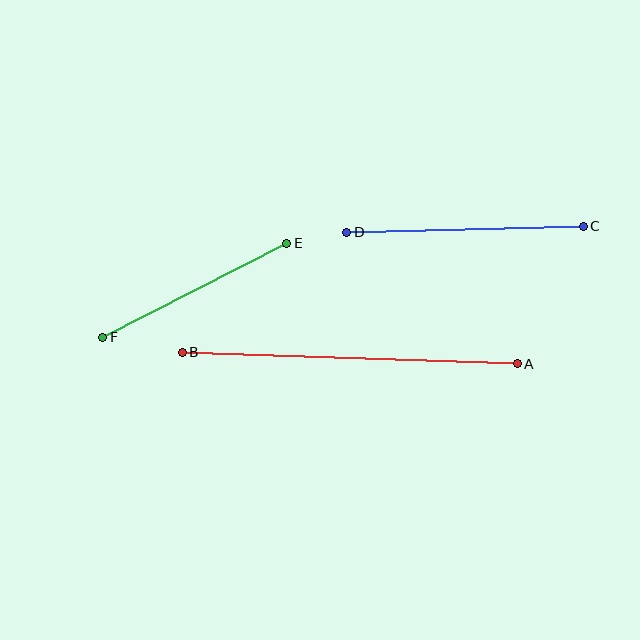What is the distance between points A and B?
The distance is approximately 335 pixels.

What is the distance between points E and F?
The distance is approximately 207 pixels.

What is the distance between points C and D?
The distance is approximately 236 pixels.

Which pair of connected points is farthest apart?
Points A and B are farthest apart.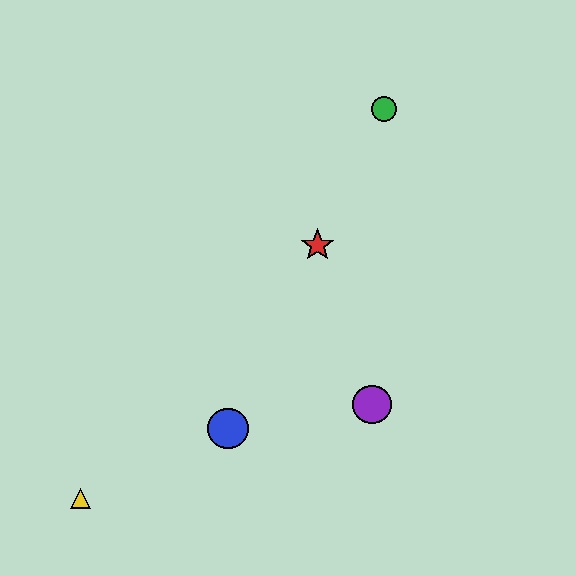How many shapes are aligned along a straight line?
3 shapes (the red star, the blue circle, the green circle) are aligned along a straight line.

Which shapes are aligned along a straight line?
The red star, the blue circle, the green circle are aligned along a straight line.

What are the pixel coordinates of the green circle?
The green circle is at (384, 109).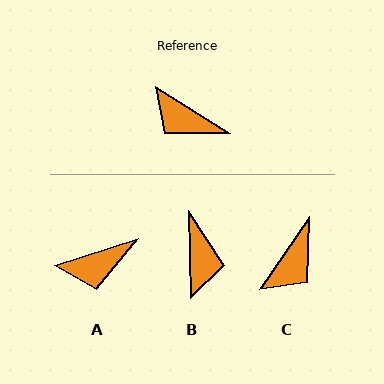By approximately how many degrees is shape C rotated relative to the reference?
Approximately 88 degrees counter-clockwise.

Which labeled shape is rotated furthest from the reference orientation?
B, about 123 degrees away.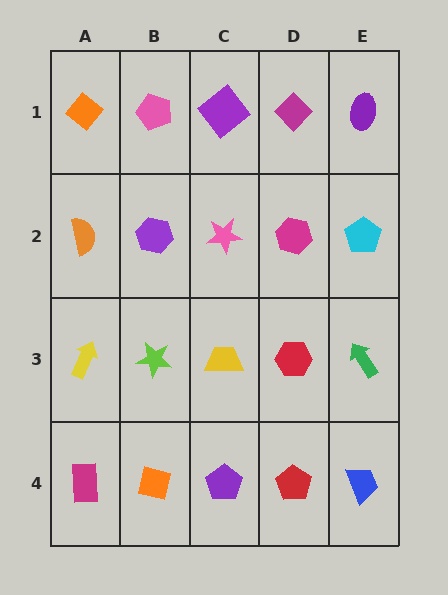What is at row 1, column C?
A purple diamond.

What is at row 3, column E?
A green arrow.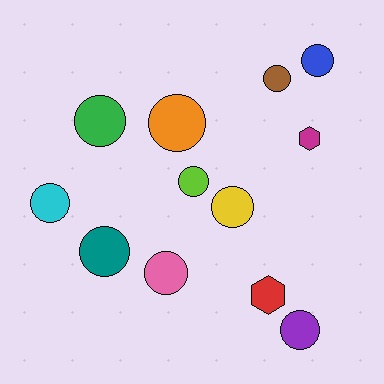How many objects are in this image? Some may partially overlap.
There are 12 objects.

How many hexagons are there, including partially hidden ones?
There are 2 hexagons.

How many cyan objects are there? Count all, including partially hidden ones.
There is 1 cyan object.